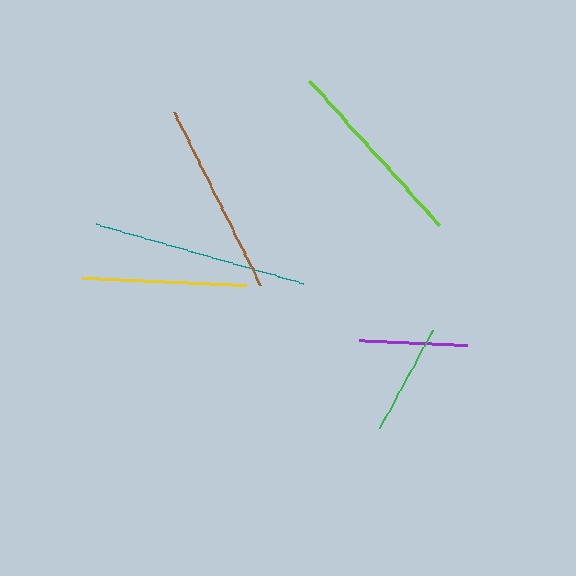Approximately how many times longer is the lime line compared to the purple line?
The lime line is approximately 1.8 times the length of the purple line.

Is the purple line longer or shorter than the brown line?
The brown line is longer than the purple line.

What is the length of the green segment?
The green segment is approximately 112 pixels long.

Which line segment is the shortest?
The purple line is the shortest at approximately 108 pixels.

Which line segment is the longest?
The teal line is the longest at approximately 216 pixels.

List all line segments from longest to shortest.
From longest to shortest: teal, brown, lime, yellow, green, purple.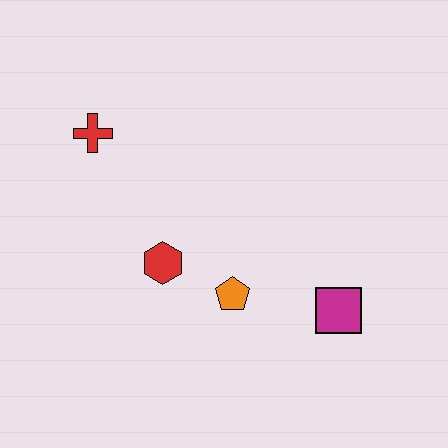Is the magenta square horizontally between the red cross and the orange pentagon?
No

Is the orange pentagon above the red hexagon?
No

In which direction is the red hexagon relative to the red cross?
The red hexagon is below the red cross.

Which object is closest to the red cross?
The red hexagon is closest to the red cross.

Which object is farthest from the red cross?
The magenta square is farthest from the red cross.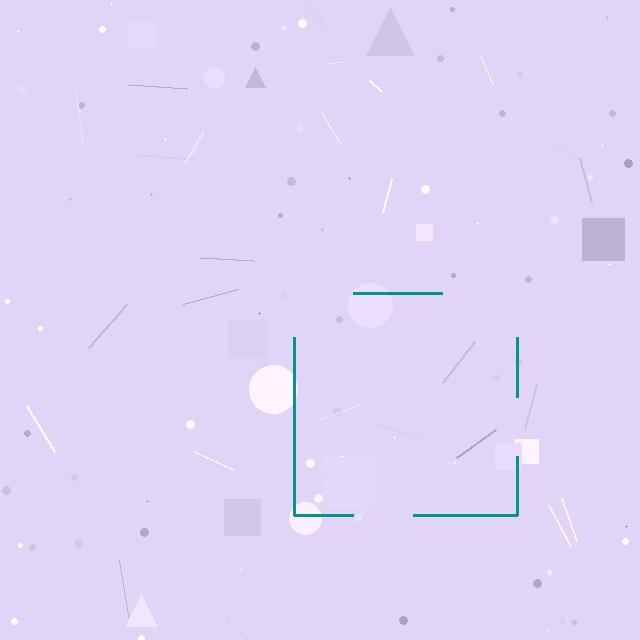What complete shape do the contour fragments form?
The contour fragments form a square.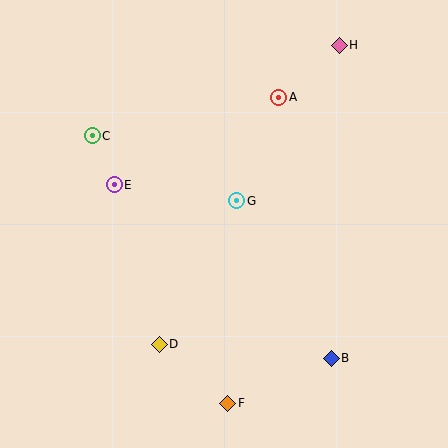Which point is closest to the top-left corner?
Point C is closest to the top-left corner.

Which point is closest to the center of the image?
Point G at (237, 201) is closest to the center.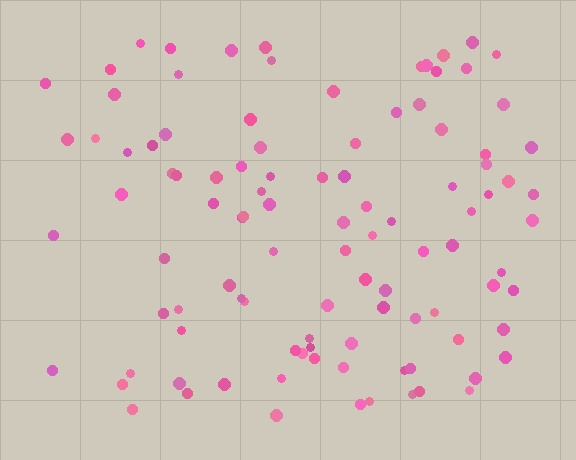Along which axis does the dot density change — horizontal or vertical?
Horizontal.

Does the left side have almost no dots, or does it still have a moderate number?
Still a moderate number, just noticeably fewer than the right.